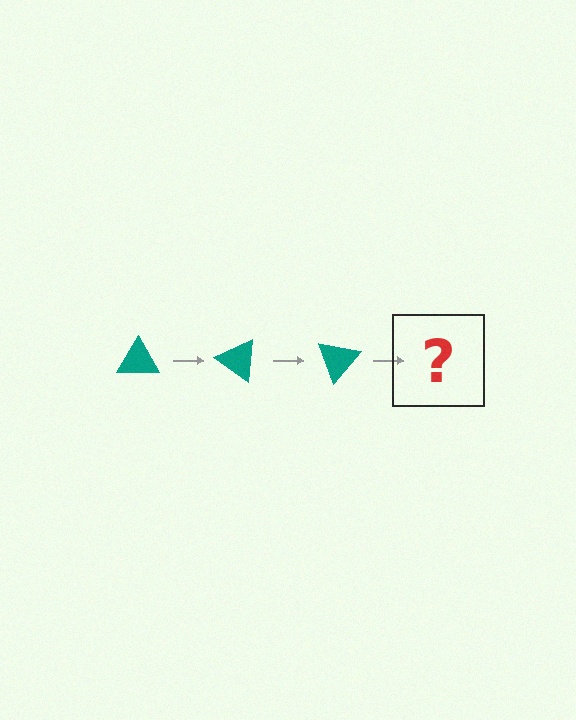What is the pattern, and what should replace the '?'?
The pattern is that the triangle rotates 35 degrees each step. The '?' should be a teal triangle rotated 105 degrees.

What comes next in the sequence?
The next element should be a teal triangle rotated 105 degrees.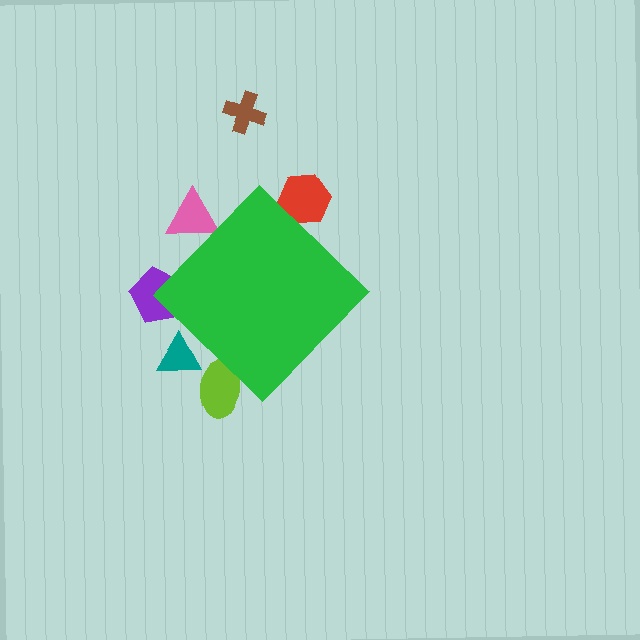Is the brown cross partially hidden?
No, the brown cross is fully visible.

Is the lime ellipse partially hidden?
Yes, the lime ellipse is partially hidden behind the green diamond.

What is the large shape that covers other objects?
A green diamond.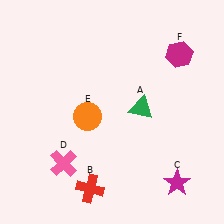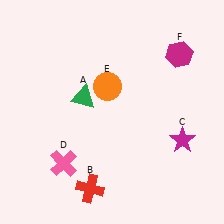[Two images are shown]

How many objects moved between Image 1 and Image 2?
3 objects moved between the two images.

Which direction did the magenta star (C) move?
The magenta star (C) moved up.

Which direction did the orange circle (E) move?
The orange circle (E) moved up.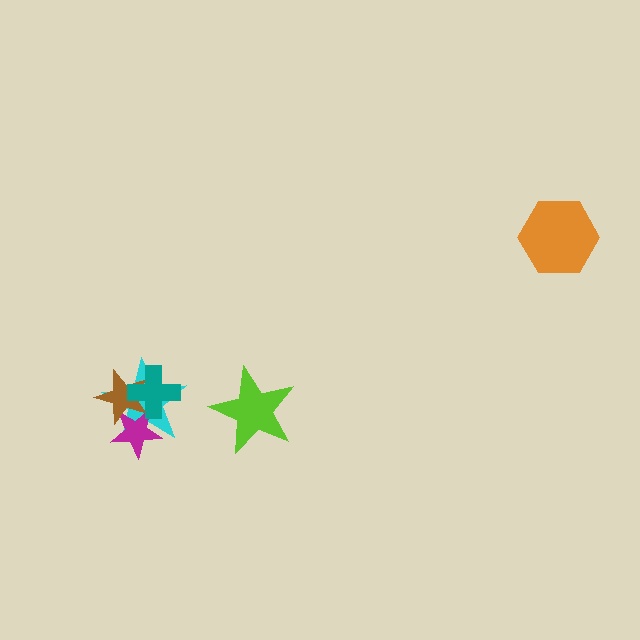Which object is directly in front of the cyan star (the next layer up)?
The magenta star is directly in front of the cyan star.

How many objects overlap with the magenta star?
3 objects overlap with the magenta star.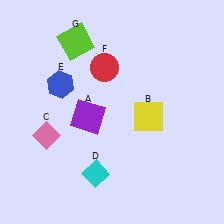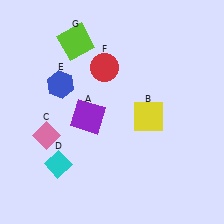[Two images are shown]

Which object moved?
The cyan diamond (D) moved left.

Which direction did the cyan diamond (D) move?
The cyan diamond (D) moved left.